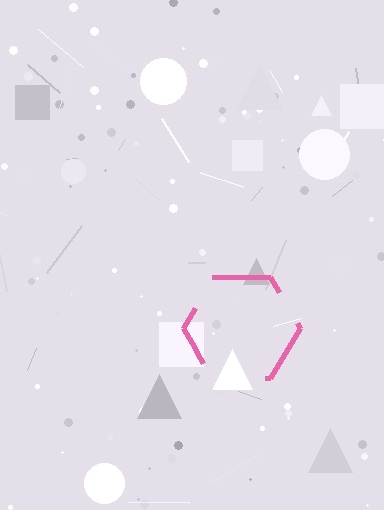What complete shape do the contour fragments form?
The contour fragments form a hexagon.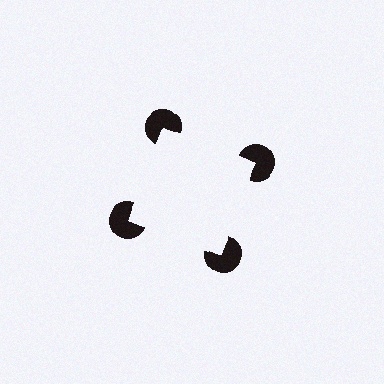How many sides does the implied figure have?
4 sides.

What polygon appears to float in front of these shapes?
An illusory square — its edges are inferred from the aligned wedge cuts in the pac-man discs, not physically drawn.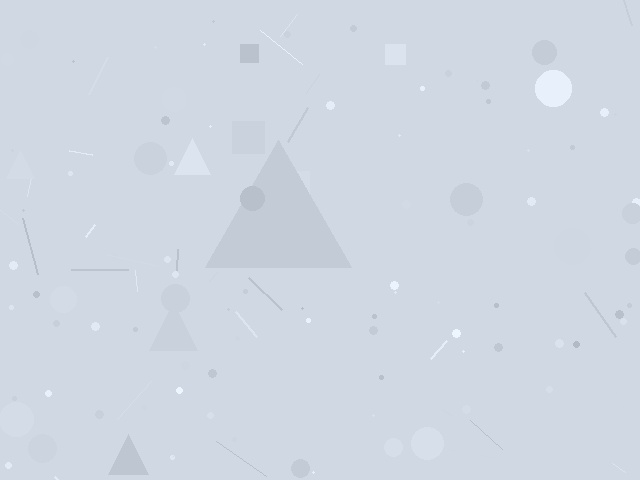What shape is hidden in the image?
A triangle is hidden in the image.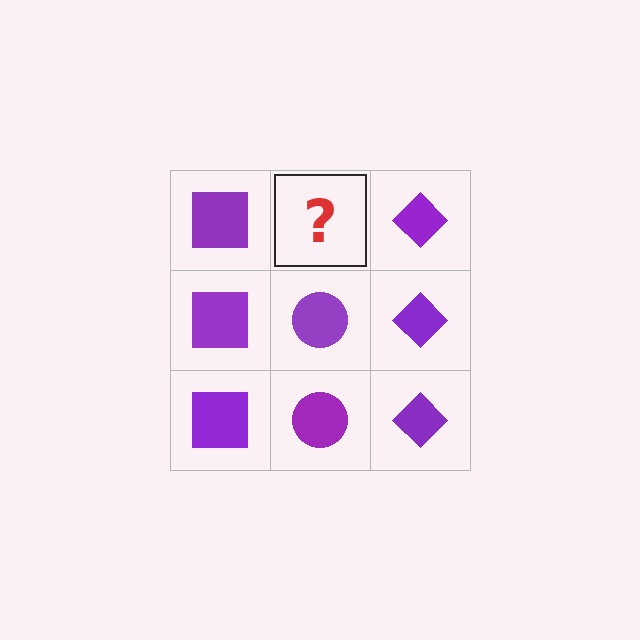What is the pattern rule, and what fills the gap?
The rule is that each column has a consistent shape. The gap should be filled with a purple circle.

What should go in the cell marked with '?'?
The missing cell should contain a purple circle.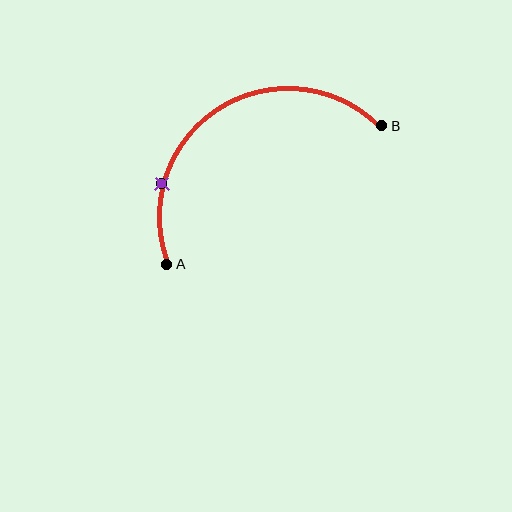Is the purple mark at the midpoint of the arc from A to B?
No. The purple mark lies on the arc but is closer to endpoint A. The arc midpoint would be at the point on the curve equidistant along the arc from both A and B.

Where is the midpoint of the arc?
The arc midpoint is the point on the curve farthest from the straight line joining A and B. It sits above that line.